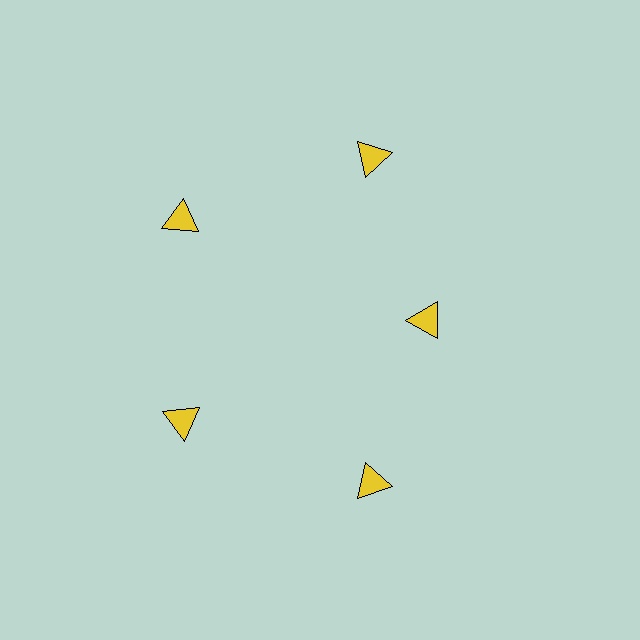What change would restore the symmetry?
The symmetry would be restored by moving it outward, back onto the ring so that all 5 triangles sit at equal angles and equal distance from the center.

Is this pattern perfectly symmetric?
No. The 5 yellow triangles are arranged in a ring, but one element near the 3 o'clock position is pulled inward toward the center, breaking the 5-fold rotational symmetry.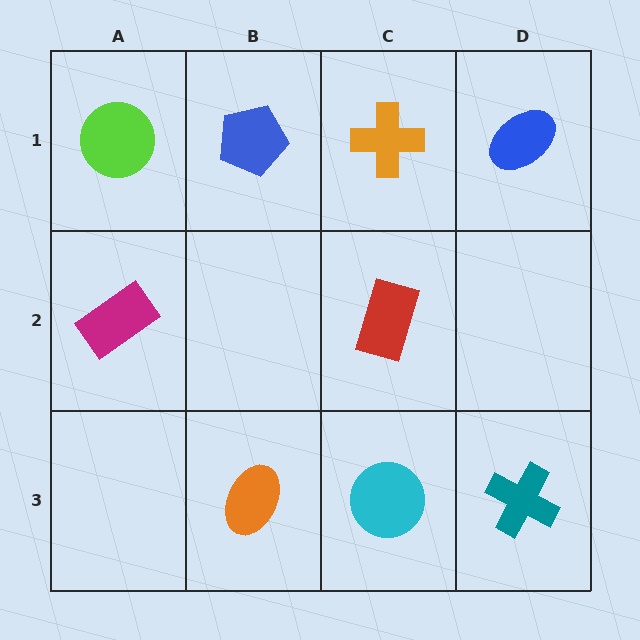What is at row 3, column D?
A teal cross.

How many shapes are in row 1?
4 shapes.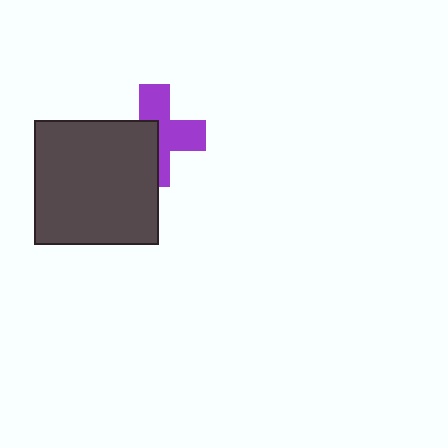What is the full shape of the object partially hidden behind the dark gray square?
The partially hidden object is a purple cross.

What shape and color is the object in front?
The object in front is a dark gray square.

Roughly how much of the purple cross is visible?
About half of it is visible (roughly 54%).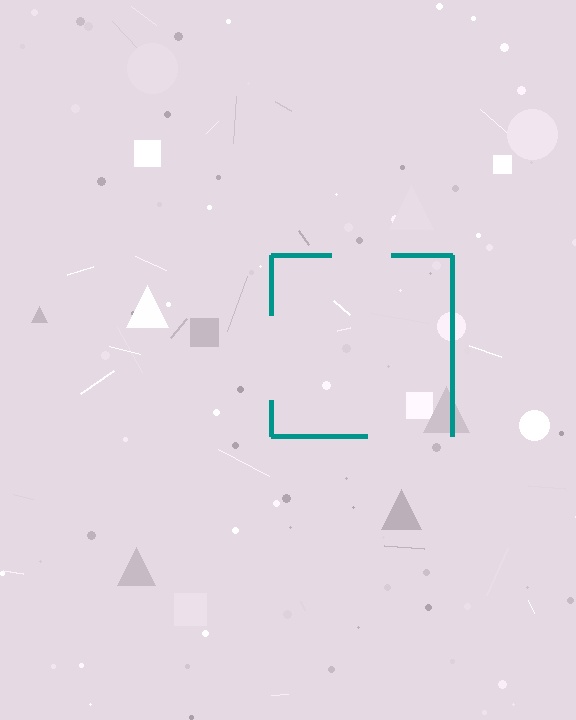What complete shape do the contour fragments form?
The contour fragments form a square.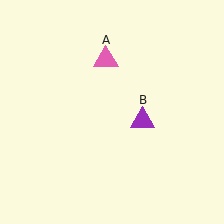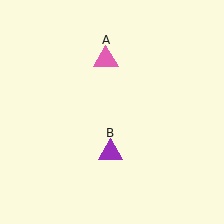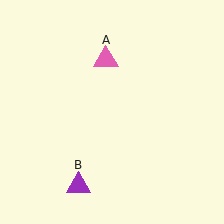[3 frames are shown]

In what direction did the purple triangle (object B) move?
The purple triangle (object B) moved down and to the left.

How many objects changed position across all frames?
1 object changed position: purple triangle (object B).